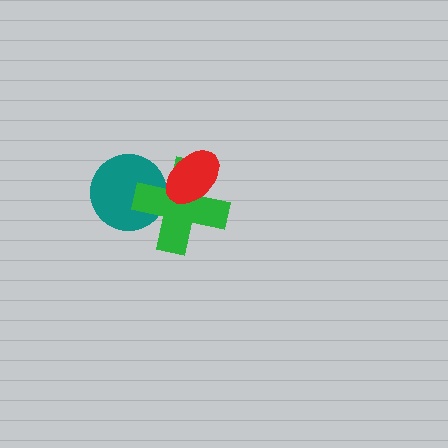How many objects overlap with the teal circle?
1 object overlaps with the teal circle.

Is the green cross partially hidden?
Yes, it is partially covered by another shape.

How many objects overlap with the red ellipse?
1 object overlaps with the red ellipse.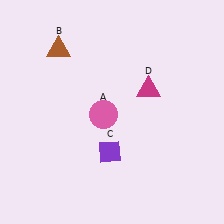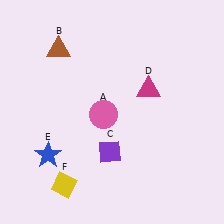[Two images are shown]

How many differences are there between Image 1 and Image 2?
There are 2 differences between the two images.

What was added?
A blue star (E), a yellow diamond (F) were added in Image 2.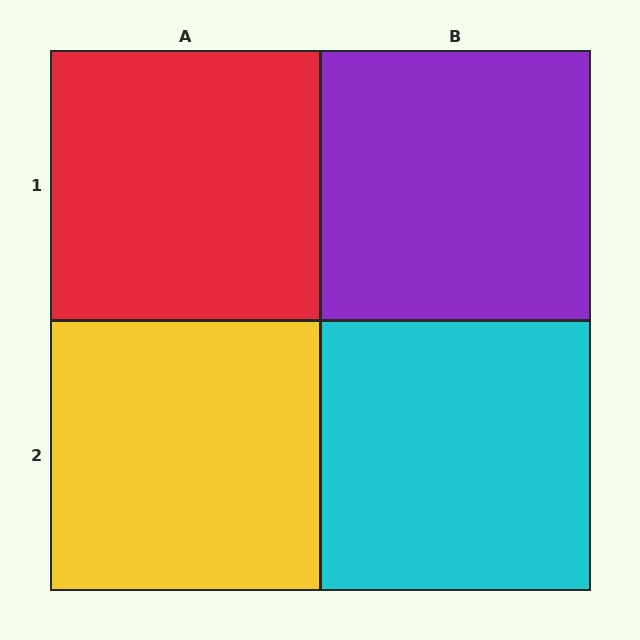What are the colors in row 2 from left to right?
Yellow, cyan.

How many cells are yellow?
1 cell is yellow.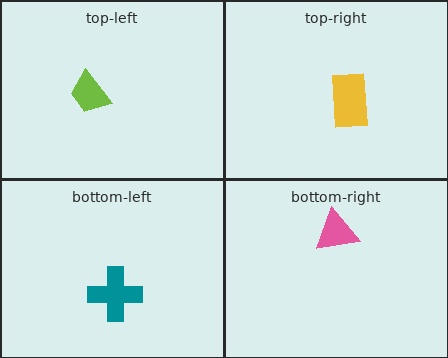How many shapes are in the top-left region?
1.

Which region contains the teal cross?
The bottom-left region.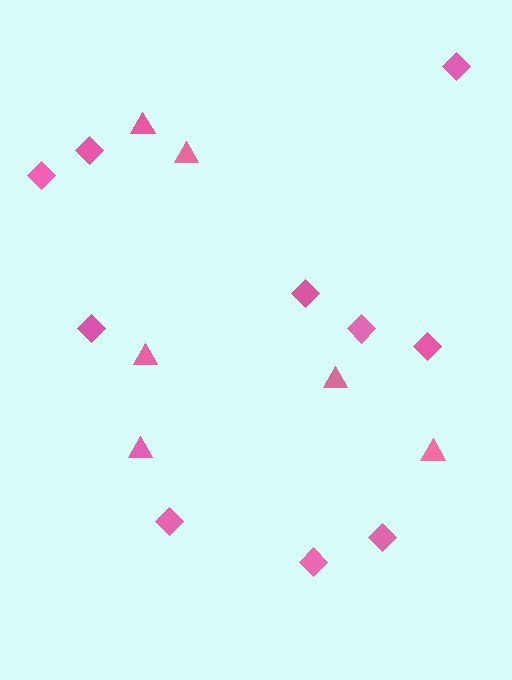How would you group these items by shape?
There are 2 groups: one group of diamonds (10) and one group of triangles (6).